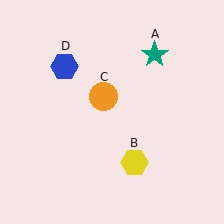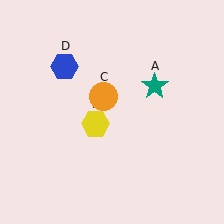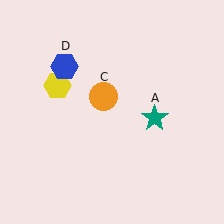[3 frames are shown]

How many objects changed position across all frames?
2 objects changed position: teal star (object A), yellow hexagon (object B).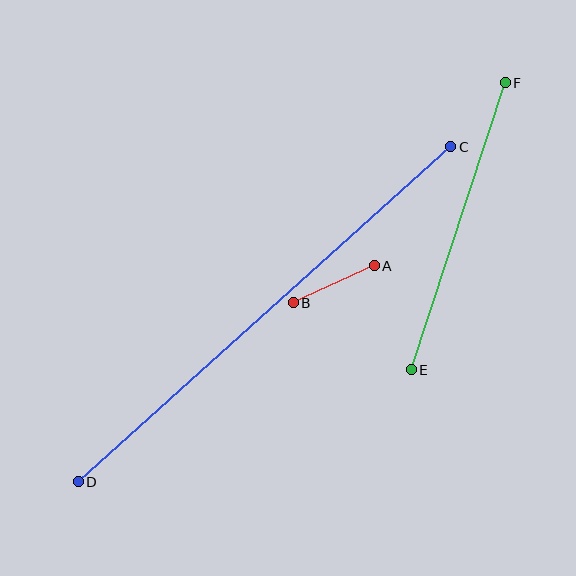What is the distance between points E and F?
The distance is approximately 302 pixels.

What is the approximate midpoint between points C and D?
The midpoint is at approximately (265, 314) pixels.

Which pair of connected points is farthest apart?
Points C and D are farthest apart.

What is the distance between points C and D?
The distance is approximately 501 pixels.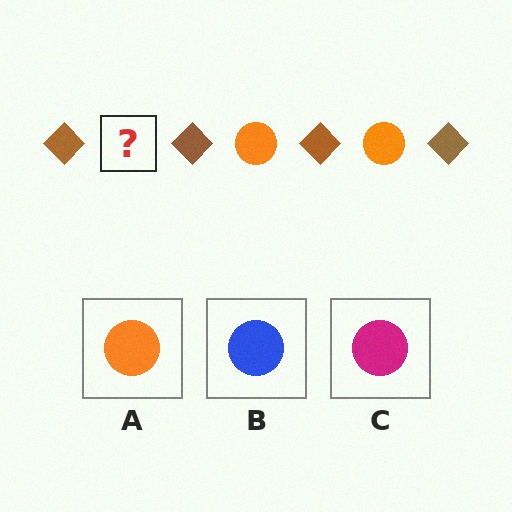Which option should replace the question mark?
Option A.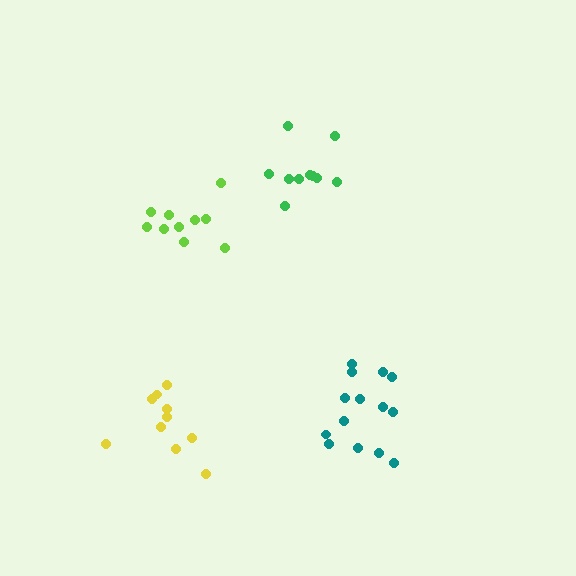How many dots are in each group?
Group 1: 10 dots, Group 2: 14 dots, Group 3: 10 dots, Group 4: 10 dots (44 total).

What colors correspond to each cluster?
The clusters are colored: green, teal, lime, yellow.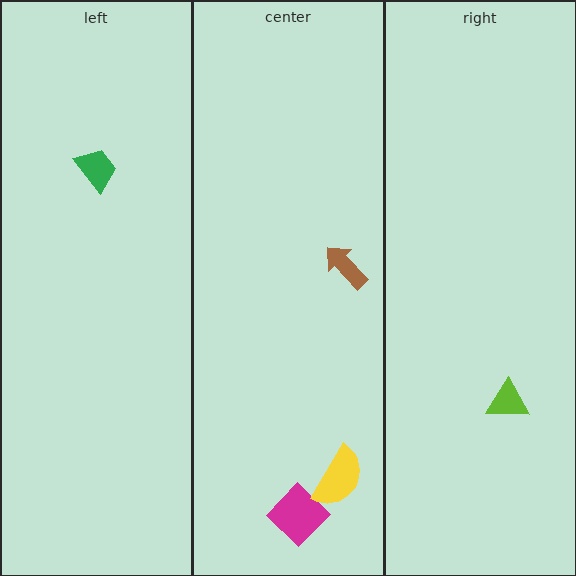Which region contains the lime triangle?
The right region.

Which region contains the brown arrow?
The center region.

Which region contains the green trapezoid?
The left region.